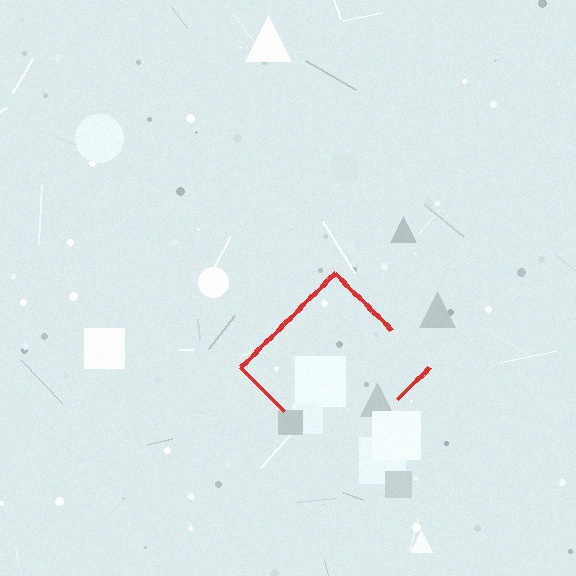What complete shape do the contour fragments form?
The contour fragments form a diamond.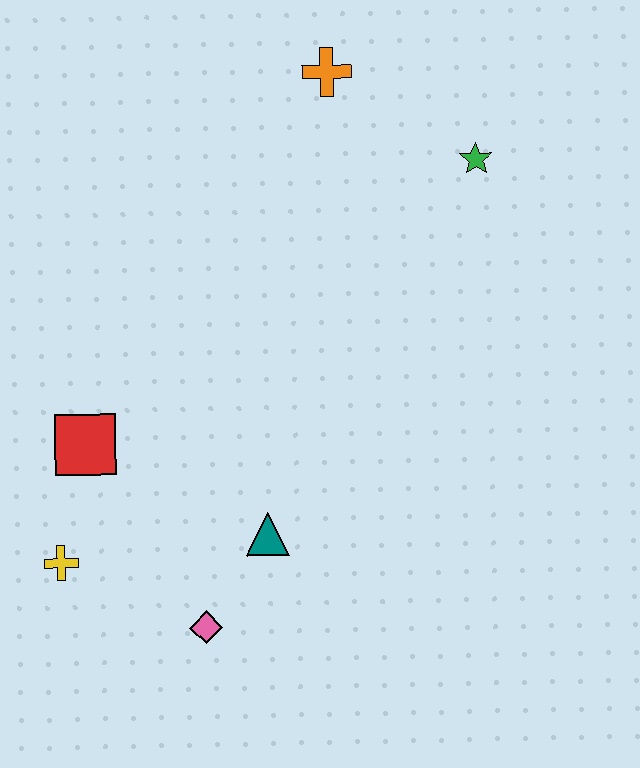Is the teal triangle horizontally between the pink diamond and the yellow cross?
No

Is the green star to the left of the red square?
No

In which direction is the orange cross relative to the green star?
The orange cross is to the left of the green star.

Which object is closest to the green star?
The orange cross is closest to the green star.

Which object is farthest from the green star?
The yellow cross is farthest from the green star.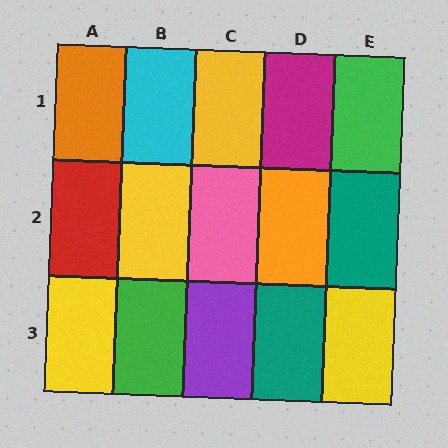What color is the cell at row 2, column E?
Teal.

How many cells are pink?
1 cell is pink.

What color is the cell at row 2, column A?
Red.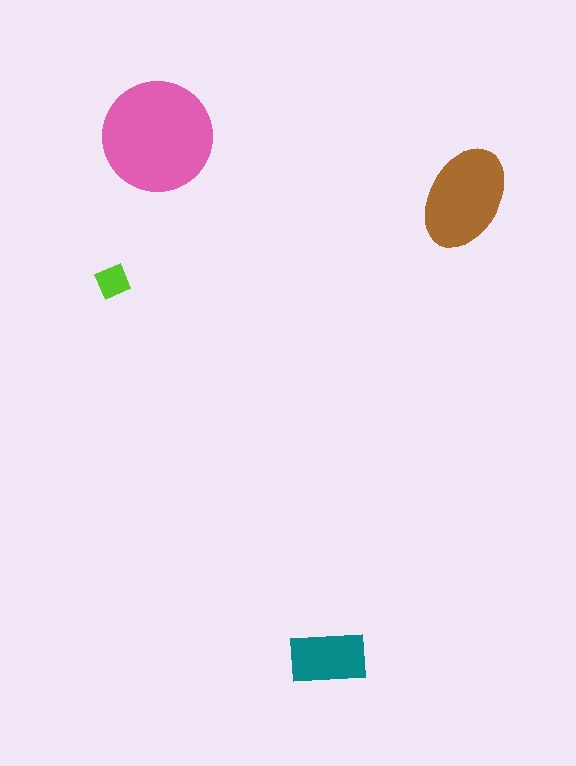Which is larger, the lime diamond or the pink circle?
The pink circle.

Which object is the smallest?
The lime diamond.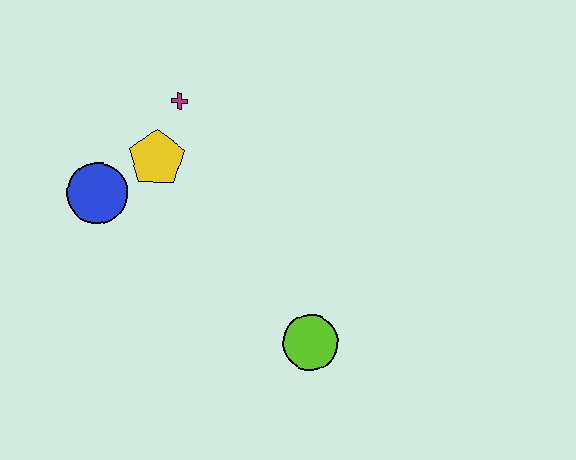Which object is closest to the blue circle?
The yellow pentagon is closest to the blue circle.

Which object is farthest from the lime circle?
The magenta cross is farthest from the lime circle.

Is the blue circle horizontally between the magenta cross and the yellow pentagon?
No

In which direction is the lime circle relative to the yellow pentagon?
The lime circle is below the yellow pentagon.